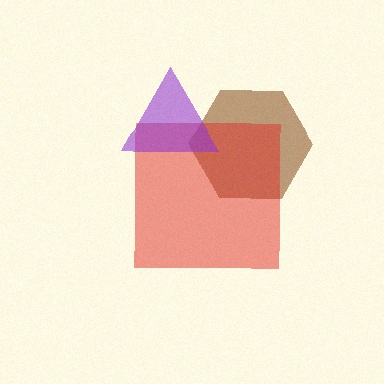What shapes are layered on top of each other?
The layered shapes are: a brown hexagon, a red square, a purple triangle.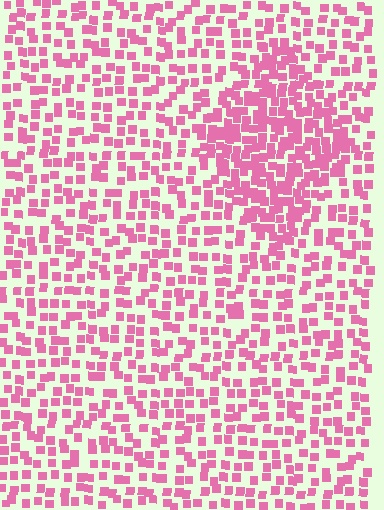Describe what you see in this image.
The image contains small pink elements arranged at two different densities. A diamond-shaped region is visible where the elements are more densely packed than the surrounding area.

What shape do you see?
I see a diamond.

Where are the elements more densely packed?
The elements are more densely packed inside the diamond boundary.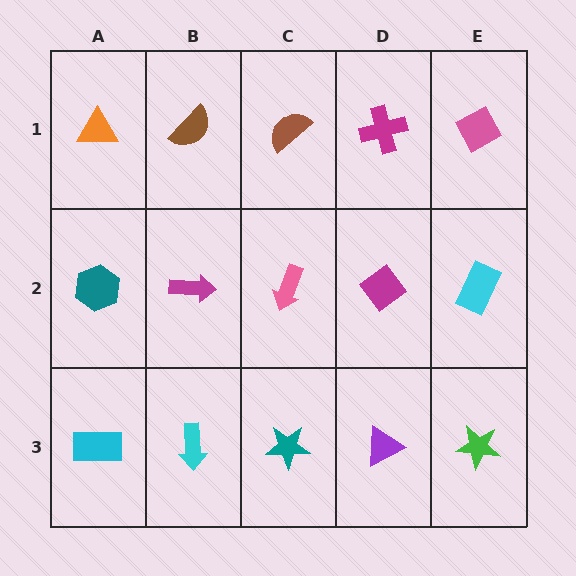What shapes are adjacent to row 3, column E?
A cyan rectangle (row 2, column E), a purple triangle (row 3, column D).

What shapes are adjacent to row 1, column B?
A magenta arrow (row 2, column B), an orange triangle (row 1, column A), a brown semicircle (row 1, column C).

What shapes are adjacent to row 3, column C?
A pink arrow (row 2, column C), a cyan arrow (row 3, column B), a purple triangle (row 3, column D).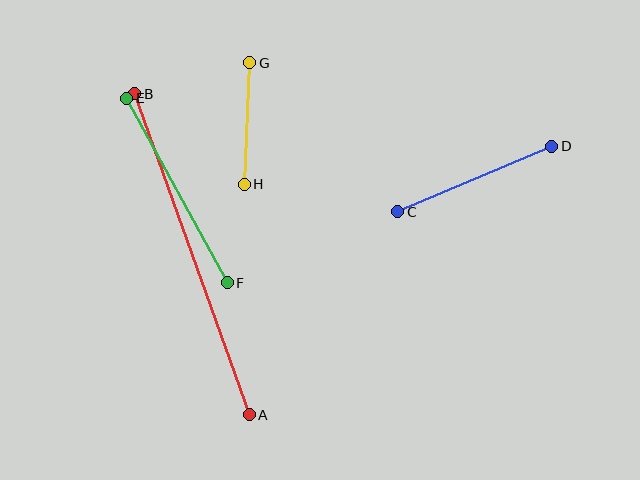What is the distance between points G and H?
The distance is approximately 122 pixels.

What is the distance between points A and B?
The distance is approximately 341 pixels.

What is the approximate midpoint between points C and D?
The midpoint is at approximately (475, 179) pixels.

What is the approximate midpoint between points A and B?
The midpoint is at approximately (192, 254) pixels.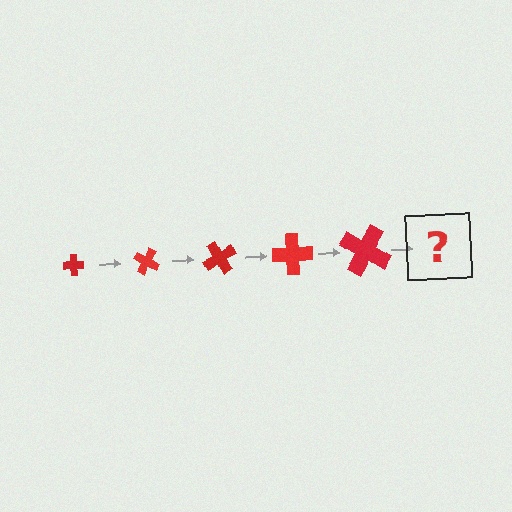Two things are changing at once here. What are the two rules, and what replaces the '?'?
The two rules are that the cross grows larger each step and it rotates 30 degrees each step. The '?' should be a cross, larger than the previous one and rotated 150 degrees from the start.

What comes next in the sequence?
The next element should be a cross, larger than the previous one and rotated 150 degrees from the start.